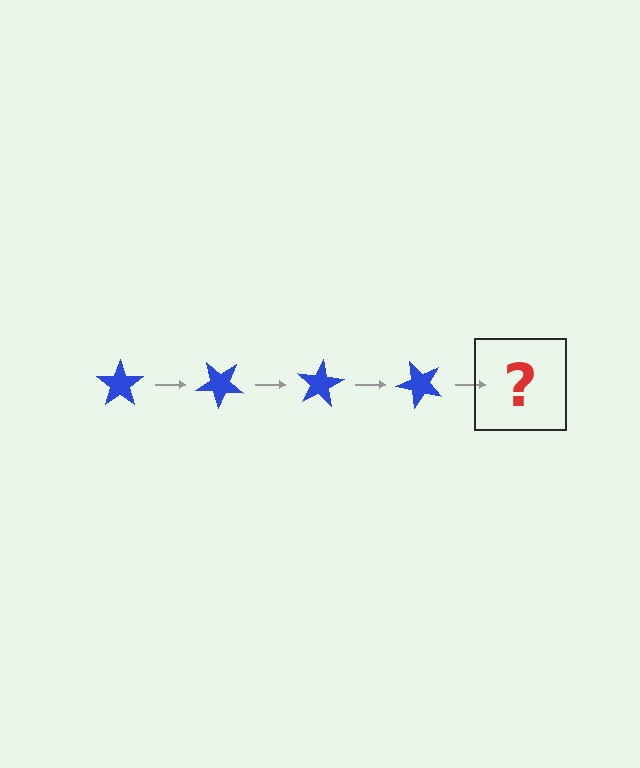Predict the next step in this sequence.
The next step is a blue star rotated 160 degrees.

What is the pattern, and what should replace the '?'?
The pattern is that the star rotates 40 degrees each step. The '?' should be a blue star rotated 160 degrees.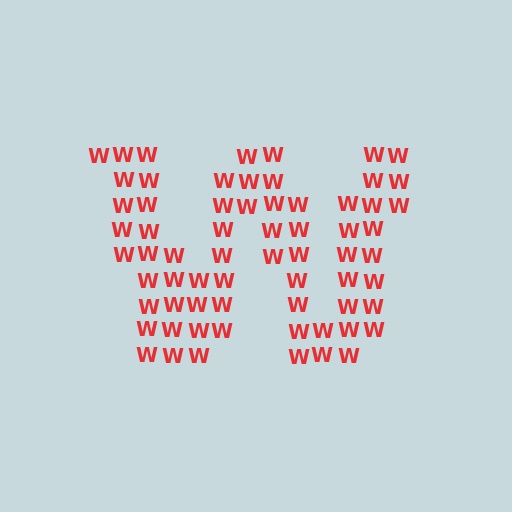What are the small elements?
The small elements are letter W's.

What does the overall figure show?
The overall figure shows the letter W.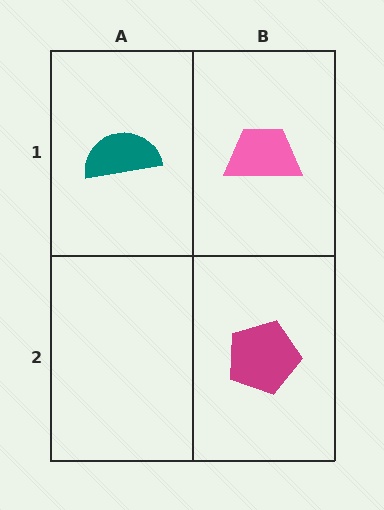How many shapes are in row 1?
2 shapes.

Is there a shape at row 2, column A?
No, that cell is empty.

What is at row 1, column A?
A teal semicircle.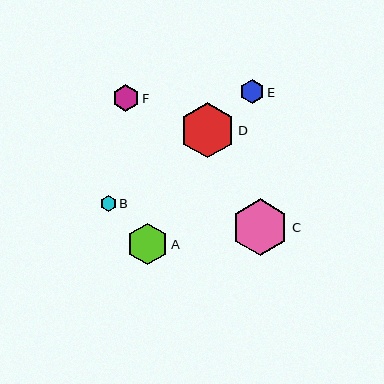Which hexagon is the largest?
Hexagon C is the largest with a size of approximately 57 pixels.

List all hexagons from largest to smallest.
From largest to smallest: C, D, A, F, E, B.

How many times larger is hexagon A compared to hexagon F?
Hexagon A is approximately 1.5 times the size of hexagon F.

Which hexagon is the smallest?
Hexagon B is the smallest with a size of approximately 16 pixels.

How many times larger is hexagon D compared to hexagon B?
Hexagon D is approximately 3.5 times the size of hexagon B.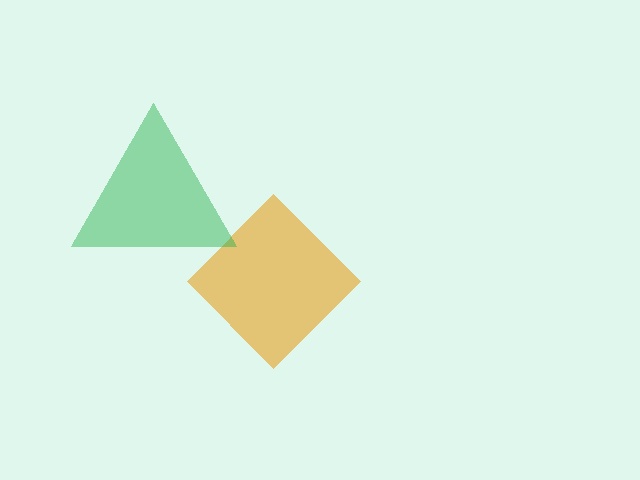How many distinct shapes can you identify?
There are 2 distinct shapes: an orange diamond, a green triangle.